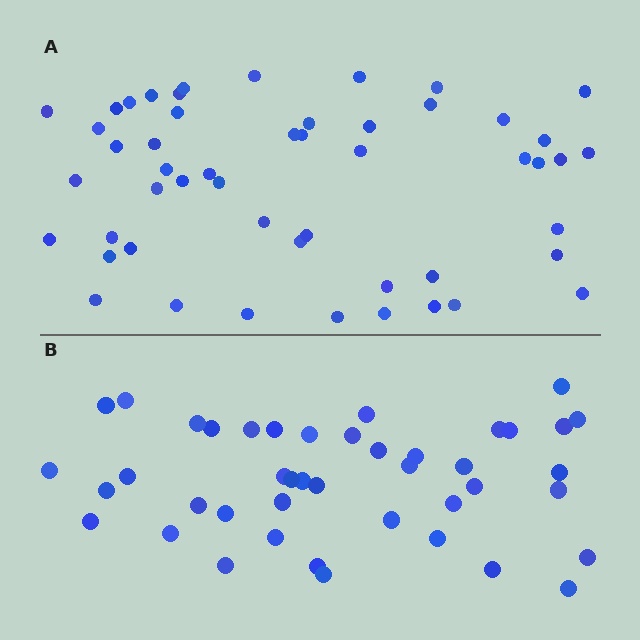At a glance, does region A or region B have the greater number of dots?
Region A (the top region) has more dots.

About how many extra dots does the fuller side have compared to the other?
Region A has roughly 8 or so more dots than region B.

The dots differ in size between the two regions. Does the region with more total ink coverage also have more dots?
No. Region B has more total ink coverage because its dots are larger, but region A actually contains more individual dots. Total area can be misleading — the number of items is what matters here.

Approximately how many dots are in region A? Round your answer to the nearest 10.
About 50 dots. (The exact count is 51, which rounds to 50.)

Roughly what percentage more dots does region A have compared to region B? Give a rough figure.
About 20% more.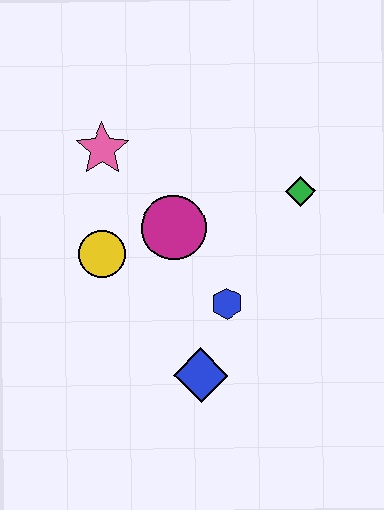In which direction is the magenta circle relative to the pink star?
The magenta circle is below the pink star.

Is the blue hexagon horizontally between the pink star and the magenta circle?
No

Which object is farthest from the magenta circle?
The blue diamond is farthest from the magenta circle.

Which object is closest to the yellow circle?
The magenta circle is closest to the yellow circle.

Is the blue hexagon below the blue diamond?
No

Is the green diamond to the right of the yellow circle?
Yes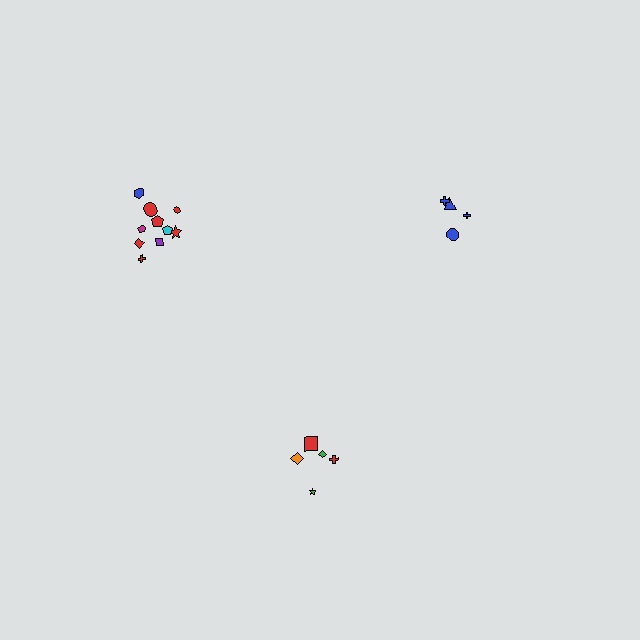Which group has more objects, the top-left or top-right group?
The top-left group.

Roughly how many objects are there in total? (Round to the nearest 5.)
Roughly 20 objects in total.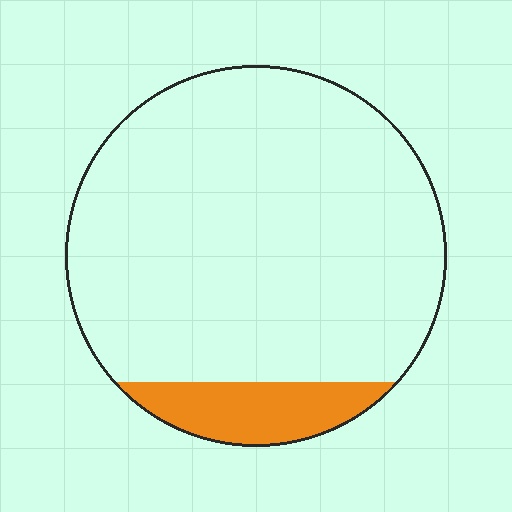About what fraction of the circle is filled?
About one eighth (1/8).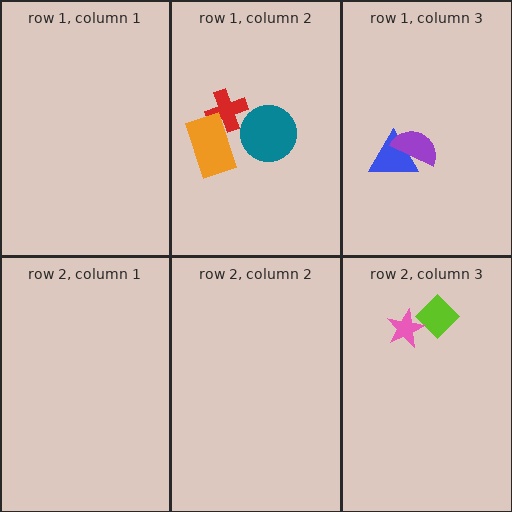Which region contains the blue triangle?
The row 1, column 3 region.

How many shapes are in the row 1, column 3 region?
2.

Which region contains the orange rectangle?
The row 1, column 2 region.